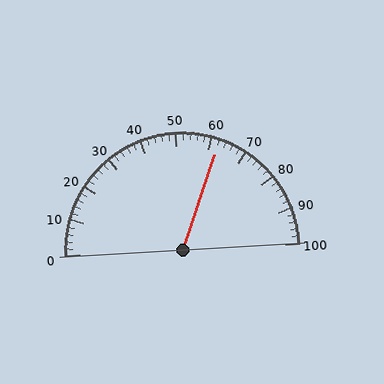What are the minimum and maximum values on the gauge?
The gauge ranges from 0 to 100.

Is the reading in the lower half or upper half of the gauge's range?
The reading is in the upper half of the range (0 to 100).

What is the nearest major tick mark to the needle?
The nearest major tick mark is 60.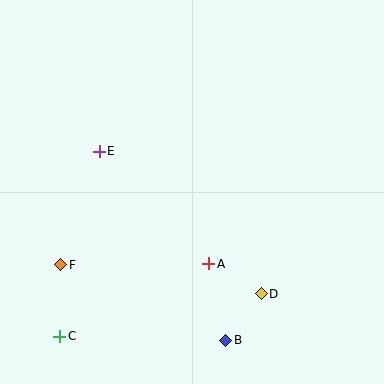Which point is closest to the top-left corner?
Point E is closest to the top-left corner.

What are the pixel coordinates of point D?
Point D is at (261, 294).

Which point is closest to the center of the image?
Point A at (209, 264) is closest to the center.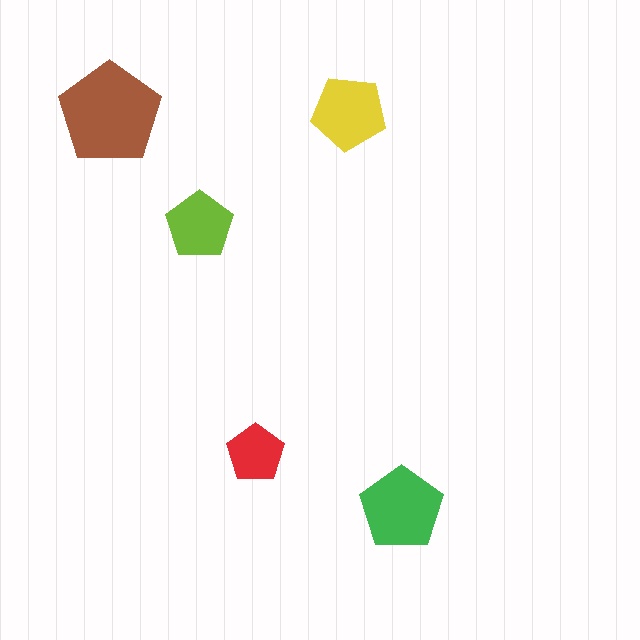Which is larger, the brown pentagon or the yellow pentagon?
The brown one.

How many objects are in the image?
There are 5 objects in the image.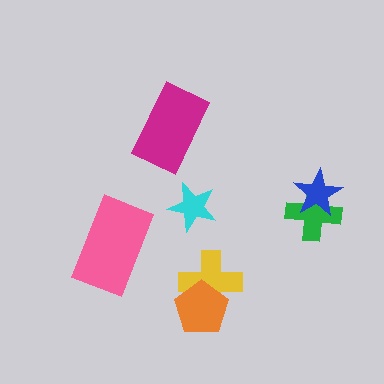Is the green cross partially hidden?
Yes, it is partially covered by another shape.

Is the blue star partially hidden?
No, no other shape covers it.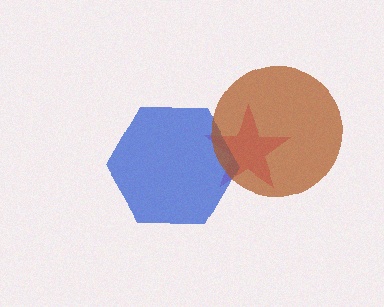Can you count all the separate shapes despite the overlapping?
Yes, there are 3 separate shapes.